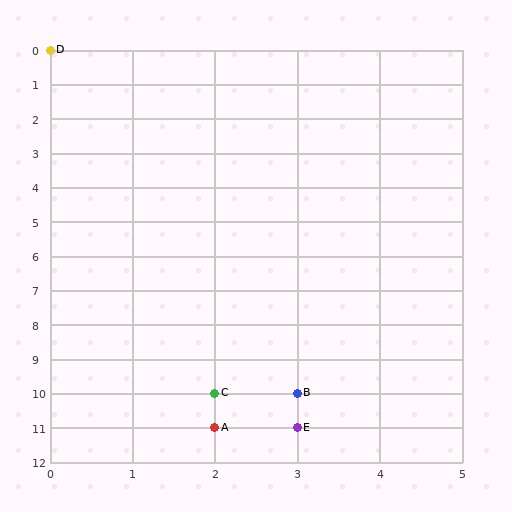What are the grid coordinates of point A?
Point A is at grid coordinates (2, 11).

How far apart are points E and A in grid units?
Points E and A are 1 column apart.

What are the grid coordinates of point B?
Point B is at grid coordinates (3, 10).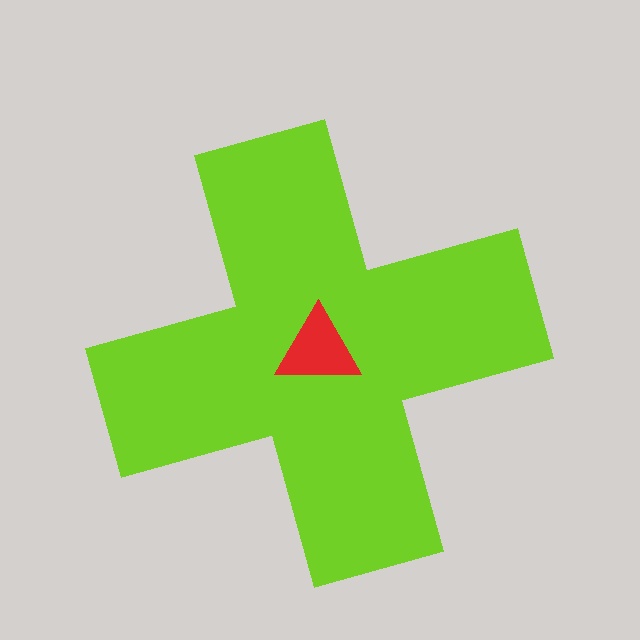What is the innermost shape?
The red triangle.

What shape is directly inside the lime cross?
The red triangle.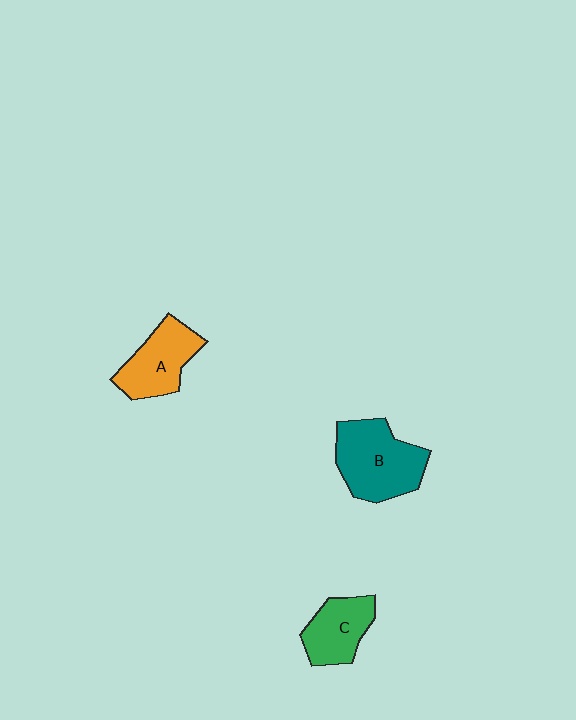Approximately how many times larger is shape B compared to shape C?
Approximately 1.5 times.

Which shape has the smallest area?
Shape C (green).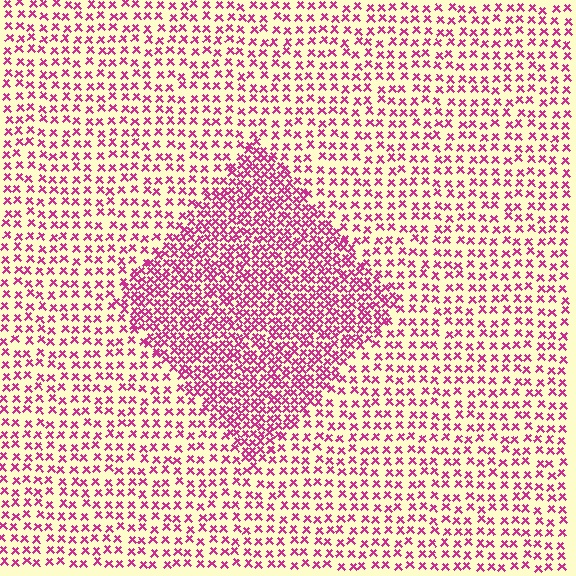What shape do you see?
I see a diamond.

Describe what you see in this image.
The image contains small magenta elements arranged at two different densities. A diamond-shaped region is visible where the elements are more densely packed than the surrounding area.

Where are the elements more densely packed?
The elements are more densely packed inside the diamond boundary.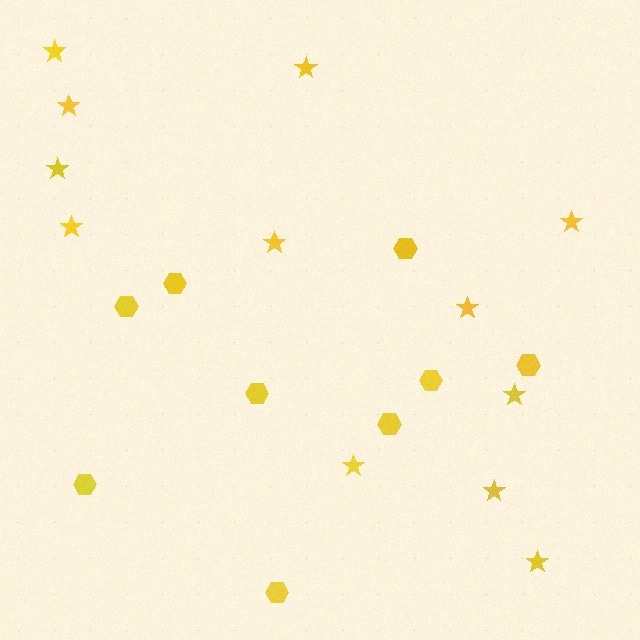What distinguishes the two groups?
There are 2 groups: one group of hexagons (9) and one group of stars (12).